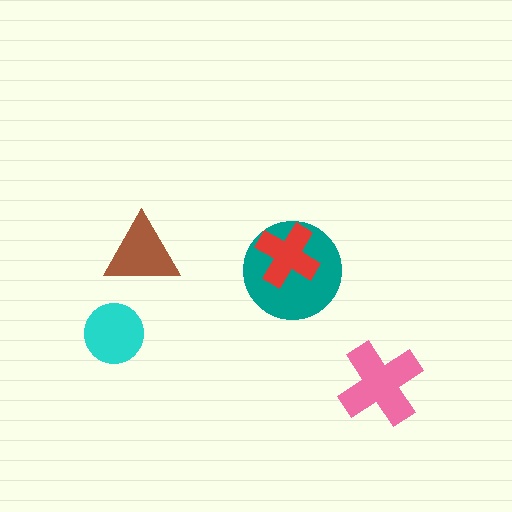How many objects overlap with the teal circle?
1 object overlaps with the teal circle.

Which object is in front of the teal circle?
The red cross is in front of the teal circle.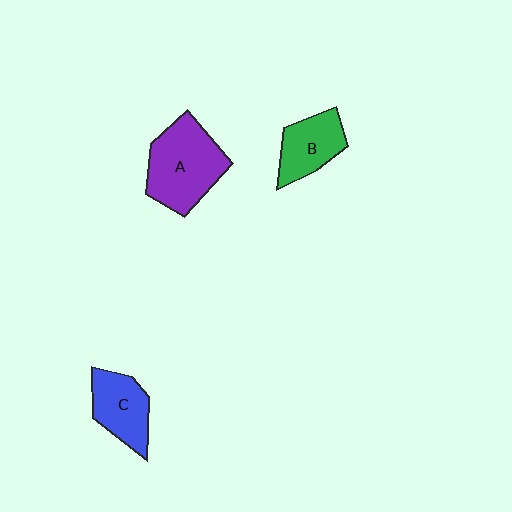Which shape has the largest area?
Shape A (purple).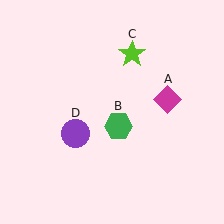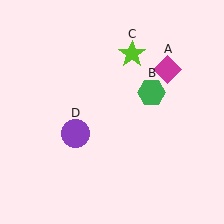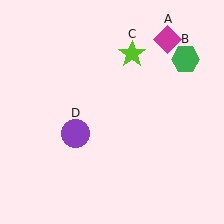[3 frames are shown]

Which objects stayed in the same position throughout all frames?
Lime star (object C) and purple circle (object D) remained stationary.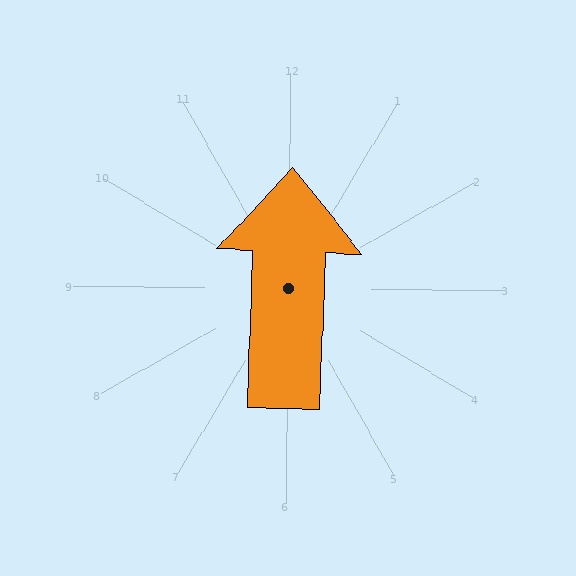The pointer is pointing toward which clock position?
Roughly 12 o'clock.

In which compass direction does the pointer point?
North.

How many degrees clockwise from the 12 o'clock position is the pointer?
Approximately 2 degrees.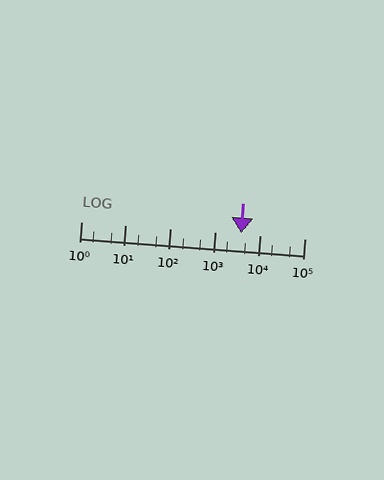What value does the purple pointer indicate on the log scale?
The pointer indicates approximately 3900.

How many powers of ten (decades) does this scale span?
The scale spans 5 decades, from 1 to 100000.